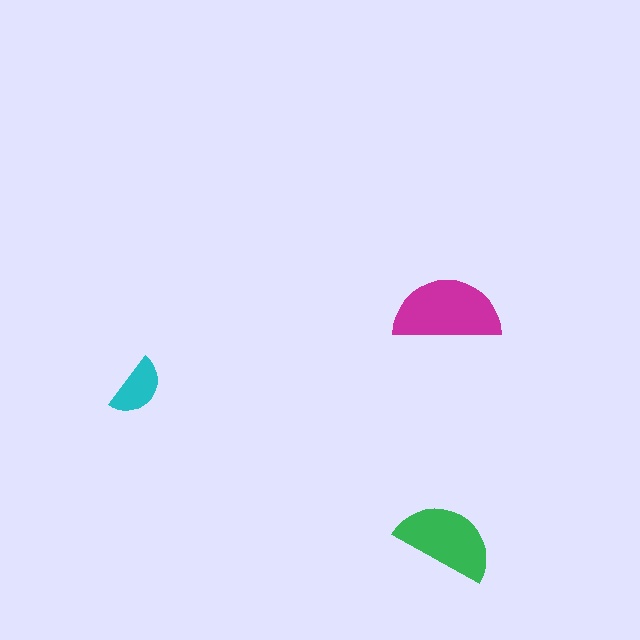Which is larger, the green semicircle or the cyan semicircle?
The green one.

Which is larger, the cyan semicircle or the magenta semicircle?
The magenta one.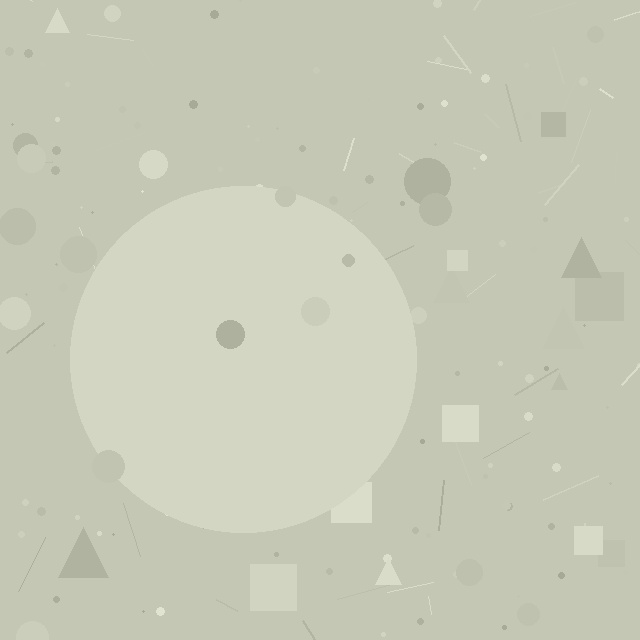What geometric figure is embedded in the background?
A circle is embedded in the background.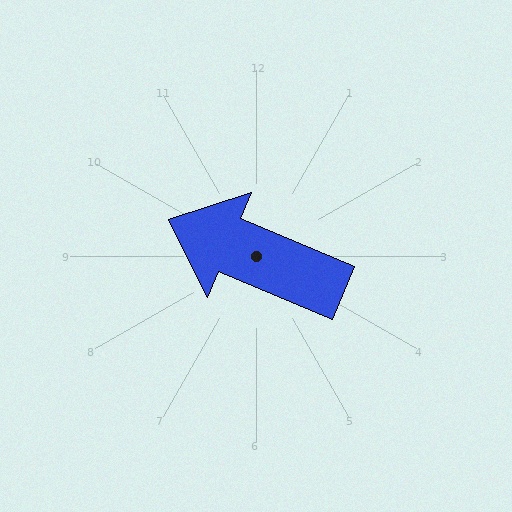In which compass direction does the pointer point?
Northwest.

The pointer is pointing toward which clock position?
Roughly 10 o'clock.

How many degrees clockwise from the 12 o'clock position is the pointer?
Approximately 293 degrees.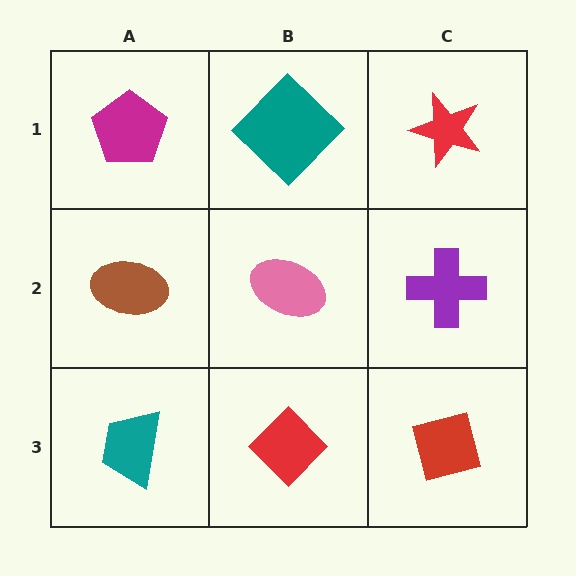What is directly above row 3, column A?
A brown ellipse.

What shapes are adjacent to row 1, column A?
A brown ellipse (row 2, column A), a teal diamond (row 1, column B).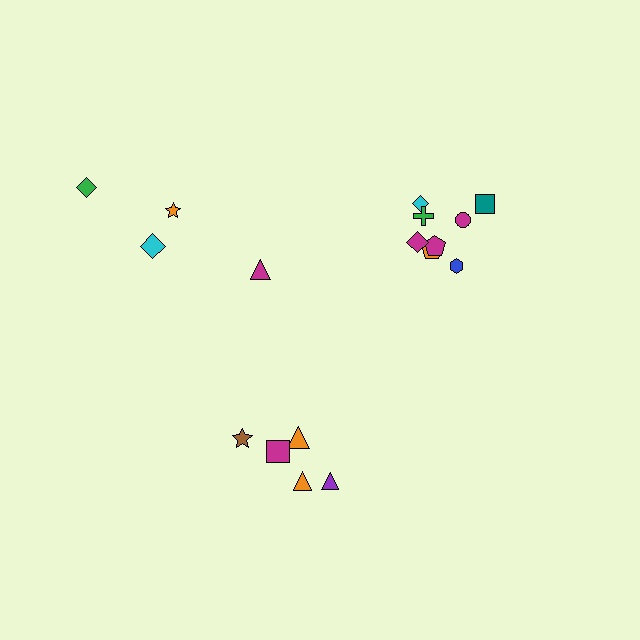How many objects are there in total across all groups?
There are 17 objects.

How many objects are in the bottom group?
There are 5 objects.